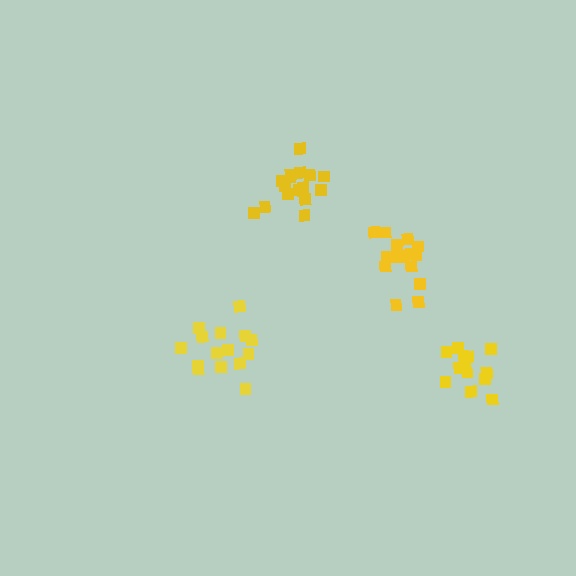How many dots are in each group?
Group 1: 13 dots, Group 2: 18 dots, Group 3: 15 dots, Group 4: 16 dots (62 total).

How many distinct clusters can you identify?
There are 4 distinct clusters.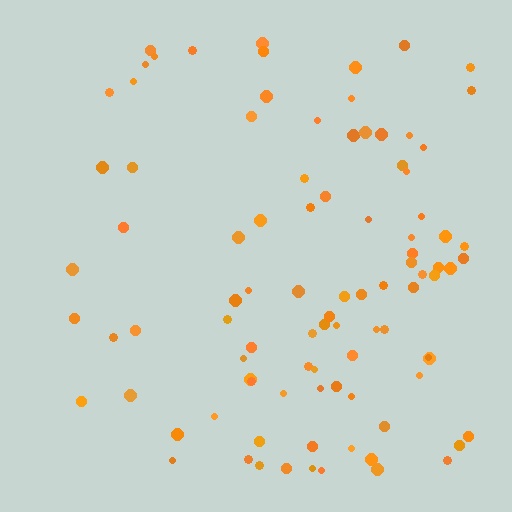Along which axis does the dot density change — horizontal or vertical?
Horizontal.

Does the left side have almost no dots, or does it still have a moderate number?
Still a moderate number, just noticeably fewer than the right.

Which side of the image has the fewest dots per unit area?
The left.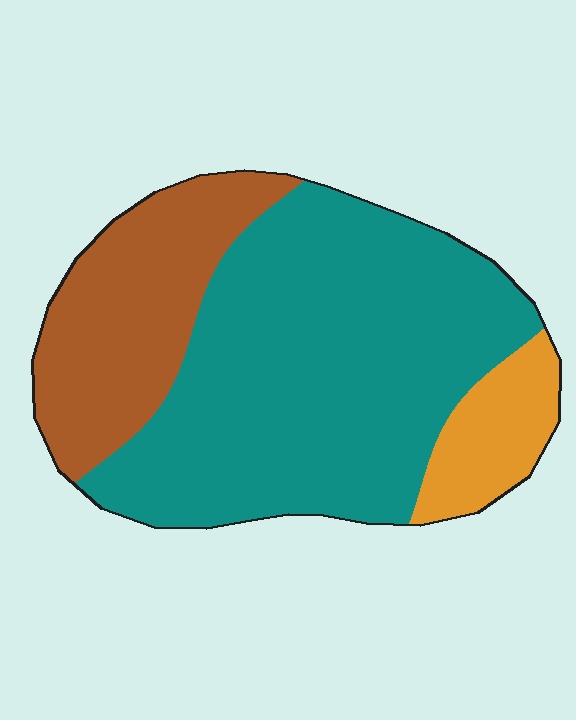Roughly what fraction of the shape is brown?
Brown covers 26% of the shape.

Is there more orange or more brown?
Brown.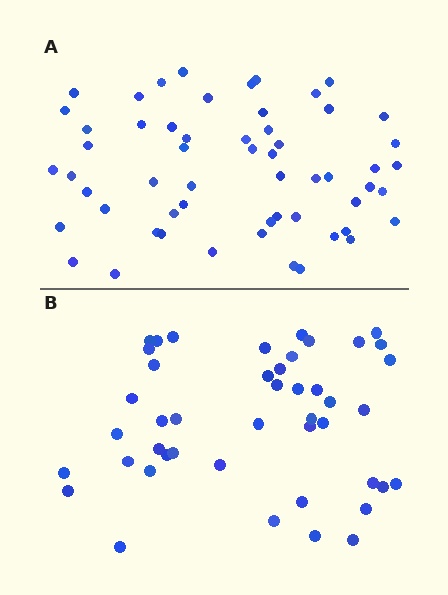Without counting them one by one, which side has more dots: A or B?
Region A (the top region) has more dots.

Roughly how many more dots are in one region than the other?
Region A has roughly 12 or so more dots than region B.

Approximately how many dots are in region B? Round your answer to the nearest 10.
About 40 dots. (The exact count is 45, which rounds to 40.)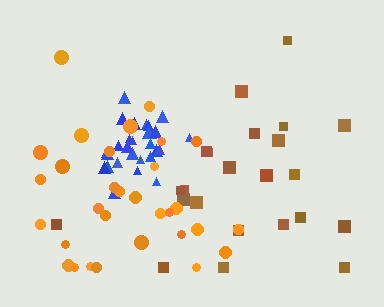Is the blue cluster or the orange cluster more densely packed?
Blue.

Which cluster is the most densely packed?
Blue.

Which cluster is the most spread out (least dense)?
Brown.